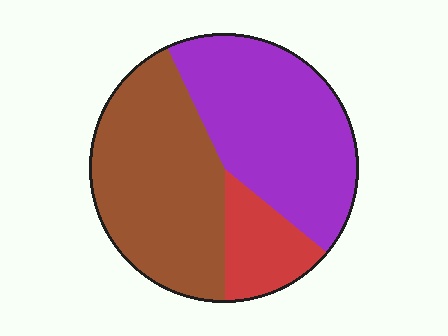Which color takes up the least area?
Red, at roughly 15%.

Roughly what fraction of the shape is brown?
Brown takes up about two fifths (2/5) of the shape.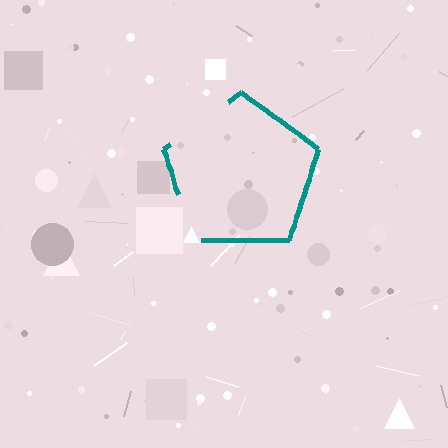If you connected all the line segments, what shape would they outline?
They would outline a pentagon.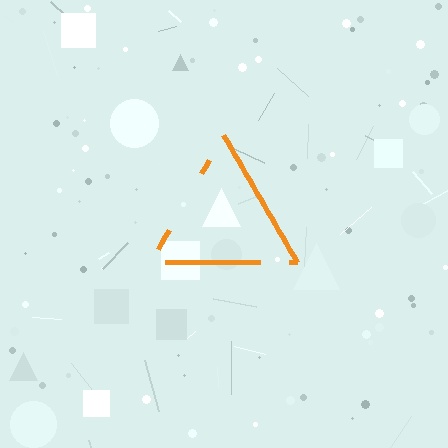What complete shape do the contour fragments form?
The contour fragments form a triangle.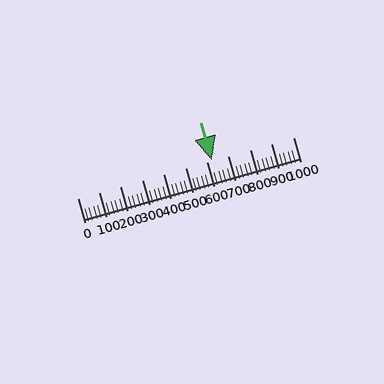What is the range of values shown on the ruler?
The ruler shows values from 0 to 1000.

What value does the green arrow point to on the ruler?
The green arrow points to approximately 624.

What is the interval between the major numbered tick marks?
The major tick marks are spaced 100 units apart.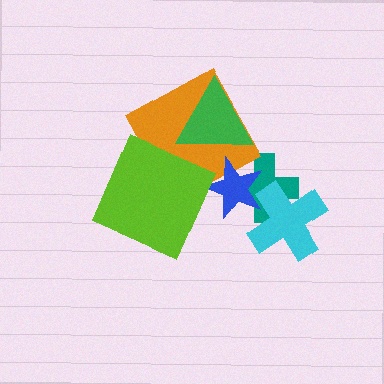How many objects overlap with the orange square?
3 objects overlap with the orange square.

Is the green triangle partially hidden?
No, no other shape covers it.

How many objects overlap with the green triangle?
1 object overlaps with the green triangle.